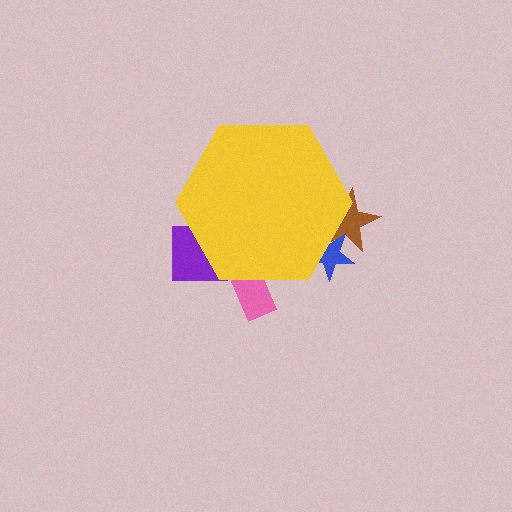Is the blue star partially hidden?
Yes, the blue star is partially hidden behind the yellow hexagon.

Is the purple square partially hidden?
Yes, the purple square is partially hidden behind the yellow hexagon.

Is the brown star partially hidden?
Yes, the brown star is partially hidden behind the yellow hexagon.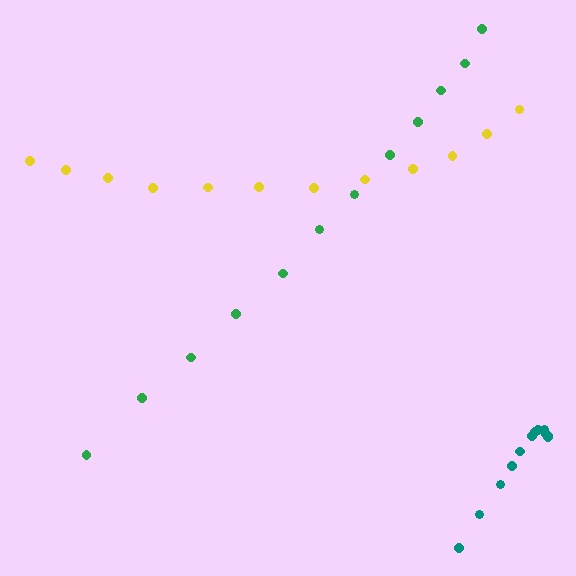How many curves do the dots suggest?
There are 3 distinct paths.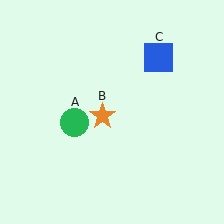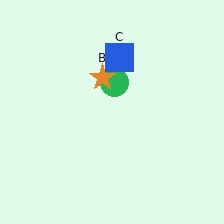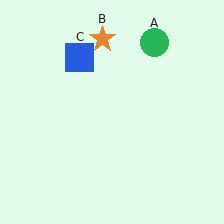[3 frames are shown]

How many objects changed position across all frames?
3 objects changed position: green circle (object A), orange star (object B), blue square (object C).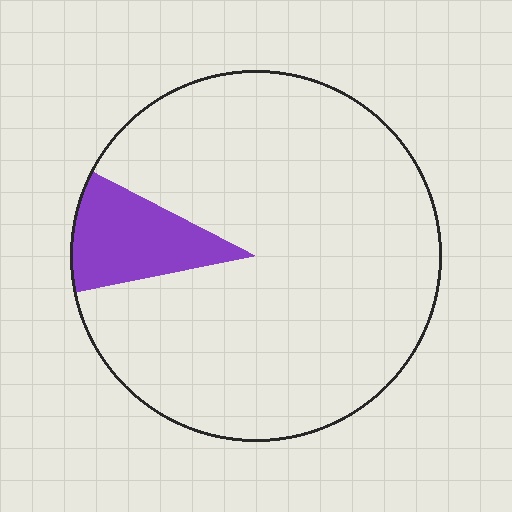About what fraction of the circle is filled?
About one tenth (1/10).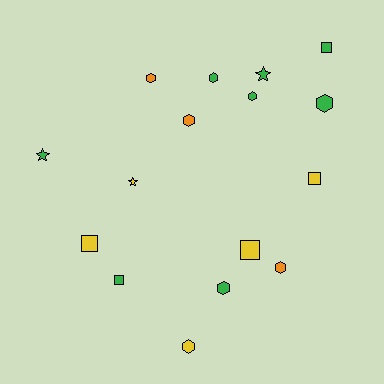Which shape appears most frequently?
Hexagon, with 8 objects.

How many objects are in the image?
There are 16 objects.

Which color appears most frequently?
Green, with 8 objects.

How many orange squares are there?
There are no orange squares.